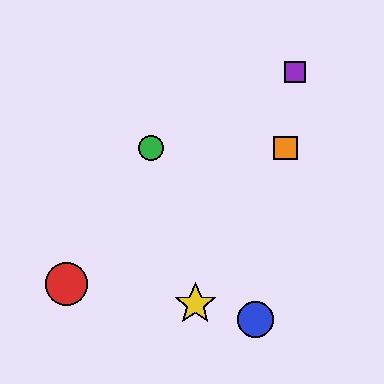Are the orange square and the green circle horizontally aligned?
Yes, both are at y≈148.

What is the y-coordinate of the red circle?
The red circle is at y≈284.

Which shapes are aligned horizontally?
The green circle, the orange square are aligned horizontally.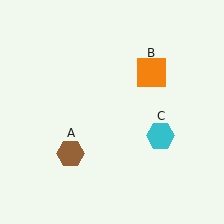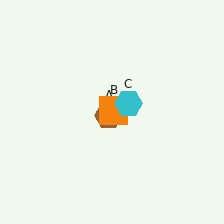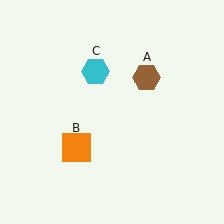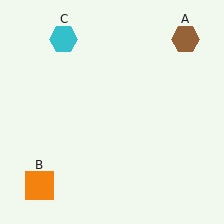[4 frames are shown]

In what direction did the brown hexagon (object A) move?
The brown hexagon (object A) moved up and to the right.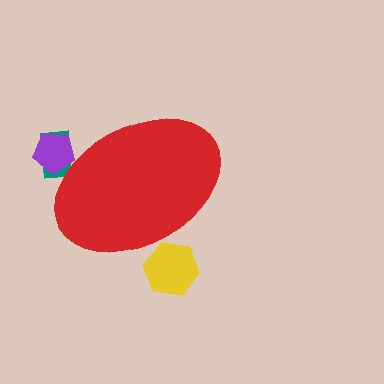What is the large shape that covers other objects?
A red ellipse.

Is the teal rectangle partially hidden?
Yes, the teal rectangle is partially hidden behind the red ellipse.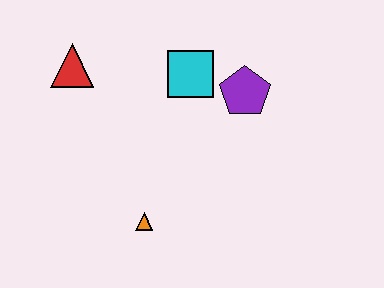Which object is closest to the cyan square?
The purple pentagon is closest to the cyan square.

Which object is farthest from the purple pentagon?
The red triangle is farthest from the purple pentagon.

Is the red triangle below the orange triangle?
No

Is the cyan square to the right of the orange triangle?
Yes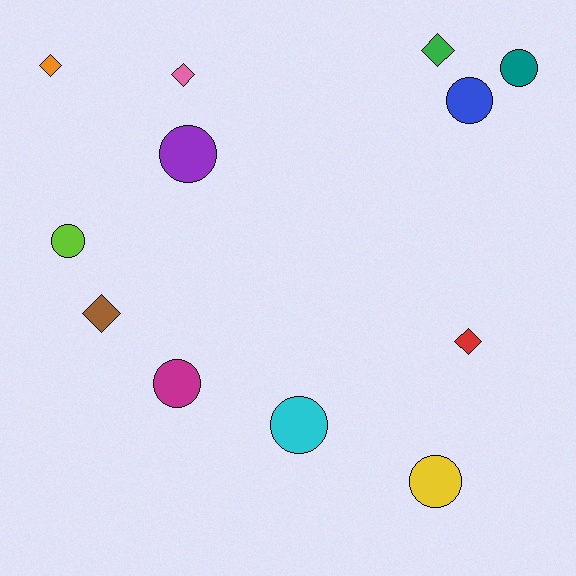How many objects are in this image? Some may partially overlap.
There are 12 objects.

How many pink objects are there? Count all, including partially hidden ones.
There is 1 pink object.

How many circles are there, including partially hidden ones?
There are 7 circles.